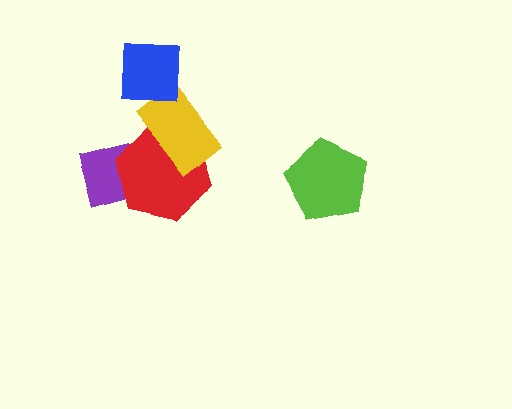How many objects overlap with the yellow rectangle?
1 object overlaps with the yellow rectangle.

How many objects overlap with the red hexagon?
2 objects overlap with the red hexagon.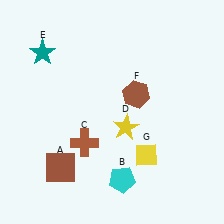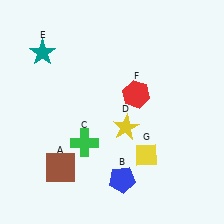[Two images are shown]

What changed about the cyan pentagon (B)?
In Image 1, B is cyan. In Image 2, it changed to blue.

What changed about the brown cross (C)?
In Image 1, C is brown. In Image 2, it changed to green.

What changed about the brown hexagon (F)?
In Image 1, F is brown. In Image 2, it changed to red.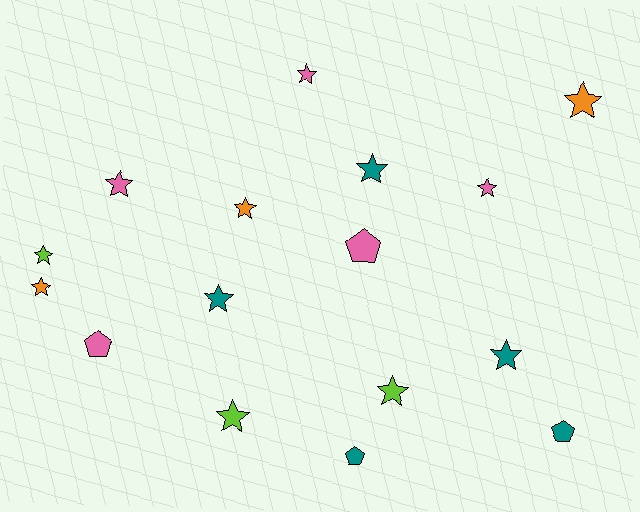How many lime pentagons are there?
There are no lime pentagons.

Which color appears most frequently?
Pink, with 5 objects.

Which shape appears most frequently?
Star, with 12 objects.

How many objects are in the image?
There are 16 objects.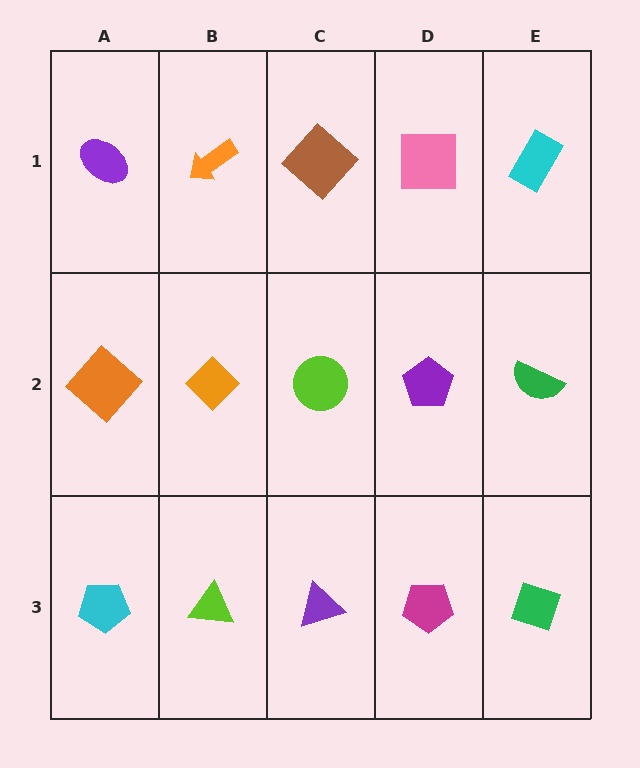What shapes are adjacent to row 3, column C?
A lime circle (row 2, column C), a lime triangle (row 3, column B), a magenta pentagon (row 3, column D).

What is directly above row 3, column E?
A green semicircle.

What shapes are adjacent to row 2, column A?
A purple ellipse (row 1, column A), a cyan pentagon (row 3, column A), an orange diamond (row 2, column B).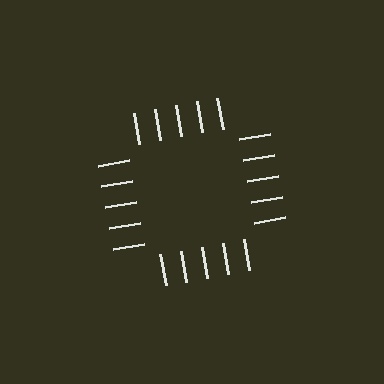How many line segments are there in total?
20 — 5 along each of the 4 edges.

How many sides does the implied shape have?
4 sides — the line-ends trace a square.